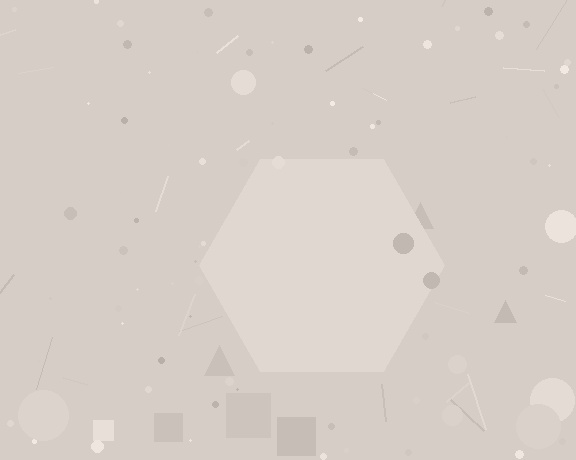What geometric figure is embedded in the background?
A hexagon is embedded in the background.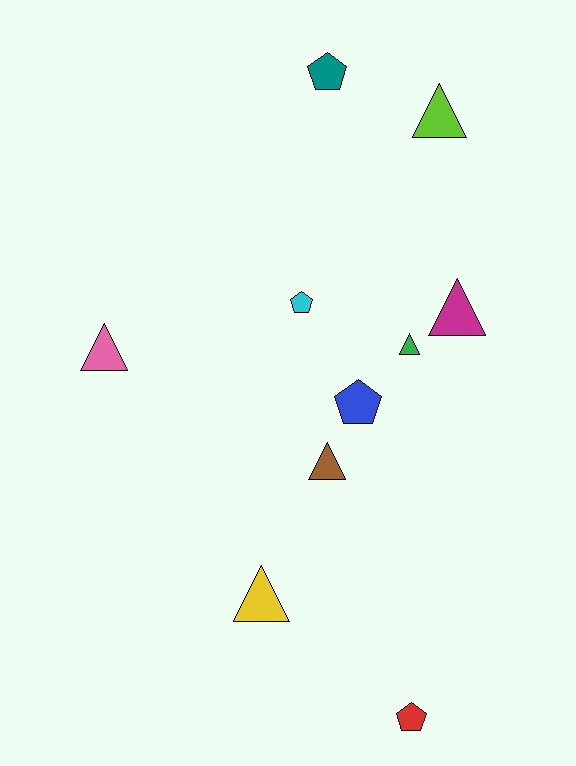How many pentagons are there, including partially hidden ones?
There are 4 pentagons.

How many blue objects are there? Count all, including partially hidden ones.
There is 1 blue object.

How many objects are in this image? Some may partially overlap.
There are 10 objects.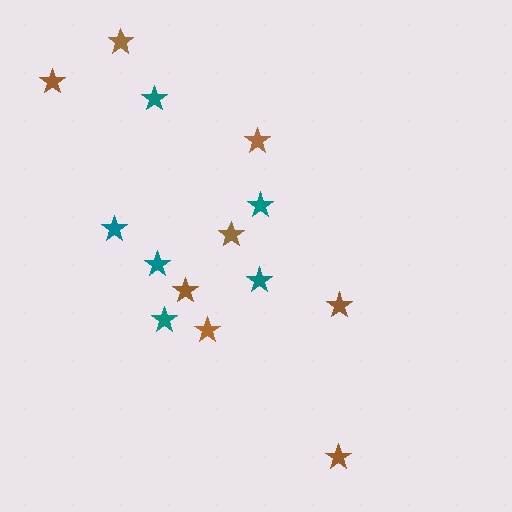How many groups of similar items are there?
There are 2 groups: one group of brown stars (8) and one group of teal stars (6).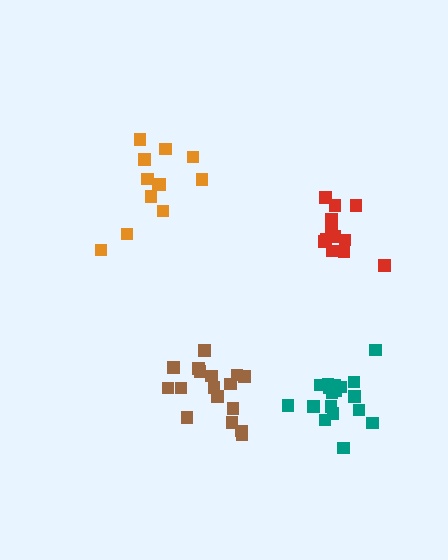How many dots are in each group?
Group 1: 17 dots, Group 2: 13 dots, Group 3: 18 dots, Group 4: 12 dots (60 total).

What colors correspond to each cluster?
The clusters are colored: brown, red, teal, orange.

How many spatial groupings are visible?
There are 4 spatial groupings.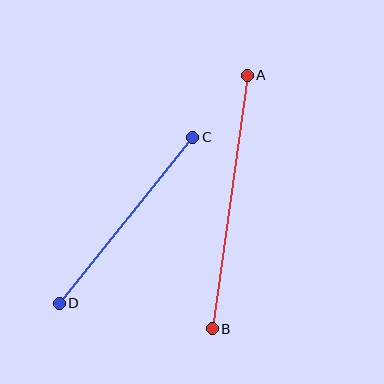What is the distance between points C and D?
The distance is approximately 213 pixels.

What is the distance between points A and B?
The distance is approximately 256 pixels.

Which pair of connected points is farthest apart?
Points A and B are farthest apart.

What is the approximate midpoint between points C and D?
The midpoint is at approximately (126, 220) pixels.